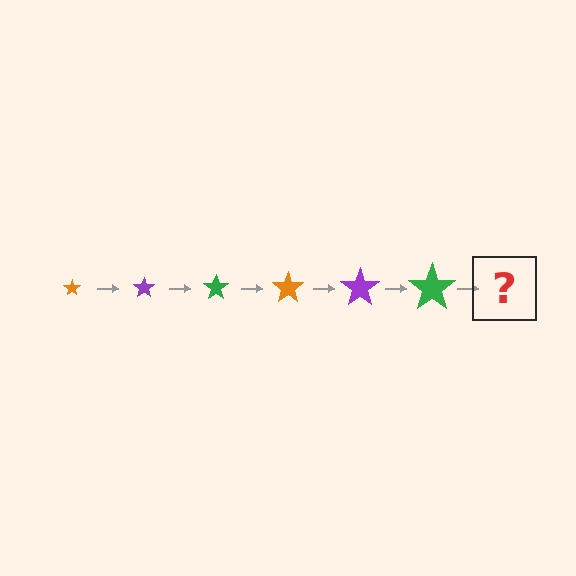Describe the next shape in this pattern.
It should be an orange star, larger than the previous one.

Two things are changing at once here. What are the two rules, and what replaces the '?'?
The two rules are that the star grows larger each step and the color cycles through orange, purple, and green. The '?' should be an orange star, larger than the previous one.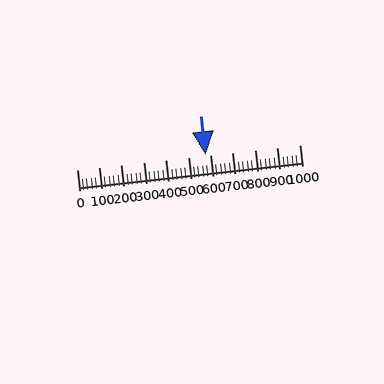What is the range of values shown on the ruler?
The ruler shows values from 0 to 1000.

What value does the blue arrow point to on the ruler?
The blue arrow points to approximately 580.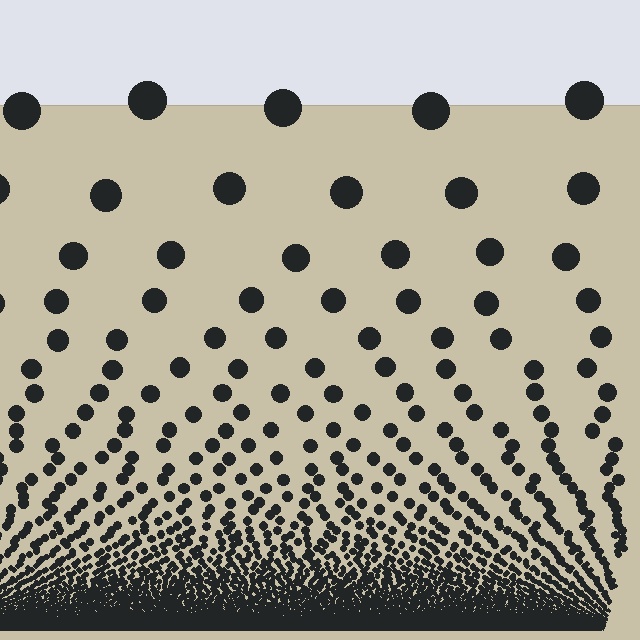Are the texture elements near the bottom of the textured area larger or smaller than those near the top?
Smaller. The gradient is inverted — elements near the bottom are smaller and denser.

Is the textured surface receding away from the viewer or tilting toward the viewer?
The surface appears to tilt toward the viewer. Texture elements get larger and sparser toward the top.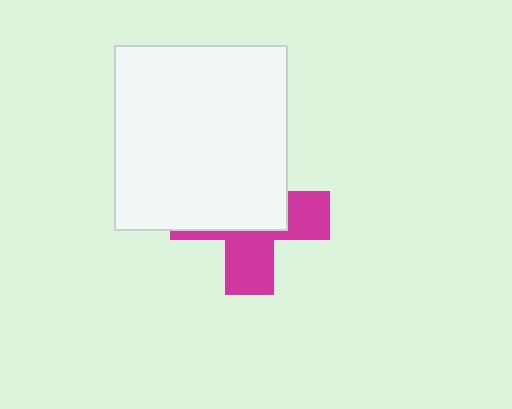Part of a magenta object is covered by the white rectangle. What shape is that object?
It is a cross.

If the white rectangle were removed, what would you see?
You would see the complete magenta cross.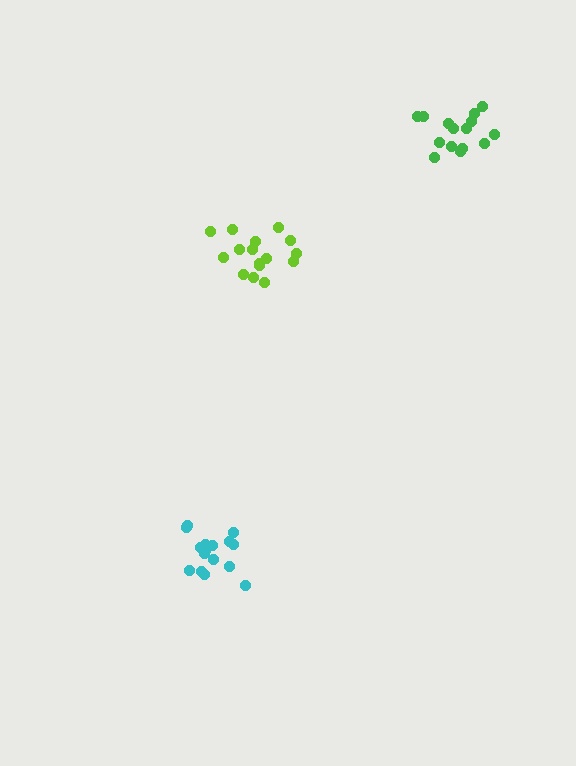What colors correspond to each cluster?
The clusters are colored: cyan, lime, green.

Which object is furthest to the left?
The cyan cluster is leftmost.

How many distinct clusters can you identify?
There are 3 distinct clusters.